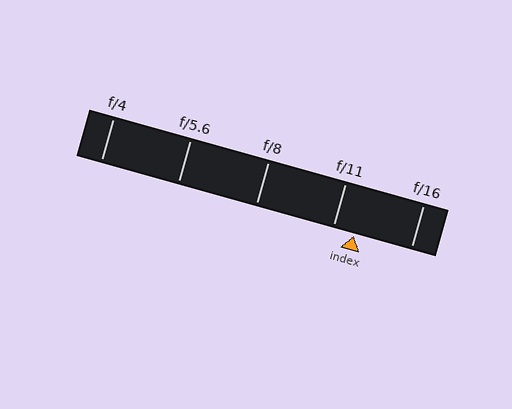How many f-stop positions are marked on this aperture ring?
There are 5 f-stop positions marked.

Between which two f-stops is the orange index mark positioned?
The index mark is between f/11 and f/16.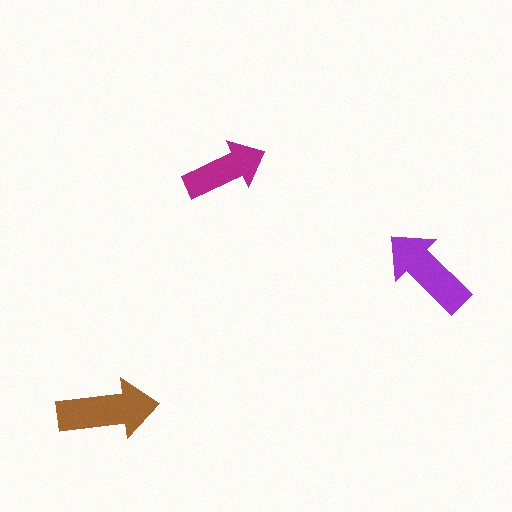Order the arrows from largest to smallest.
the brown one, the purple one, the magenta one.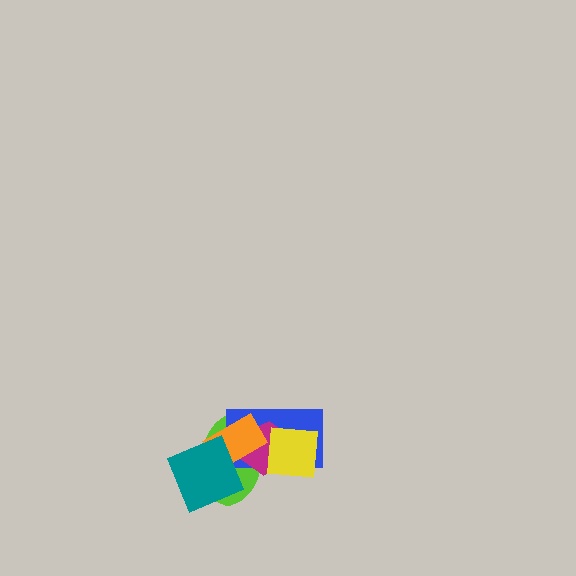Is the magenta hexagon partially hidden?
Yes, it is partially covered by another shape.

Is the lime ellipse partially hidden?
Yes, it is partially covered by another shape.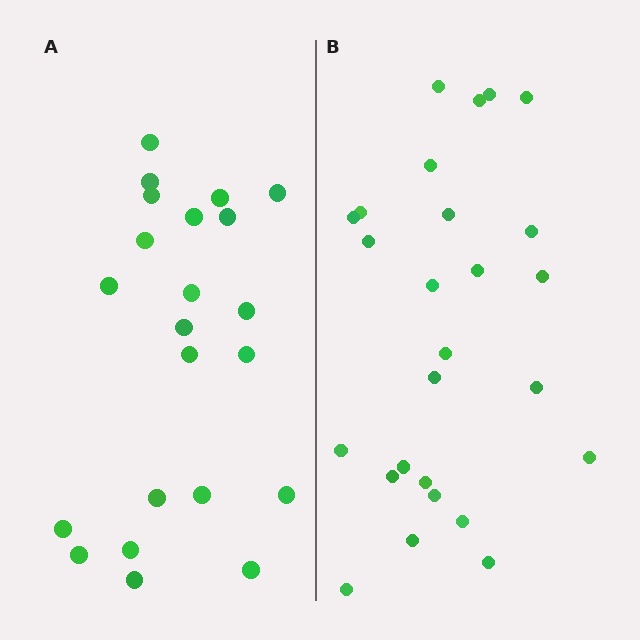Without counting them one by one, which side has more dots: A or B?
Region B (the right region) has more dots.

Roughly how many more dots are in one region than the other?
Region B has about 4 more dots than region A.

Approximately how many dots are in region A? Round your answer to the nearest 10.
About 20 dots. (The exact count is 22, which rounds to 20.)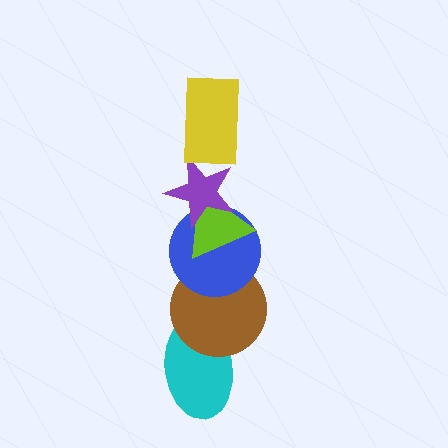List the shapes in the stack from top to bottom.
From top to bottom: the yellow rectangle, the purple star, the lime triangle, the blue circle, the brown circle, the cyan ellipse.